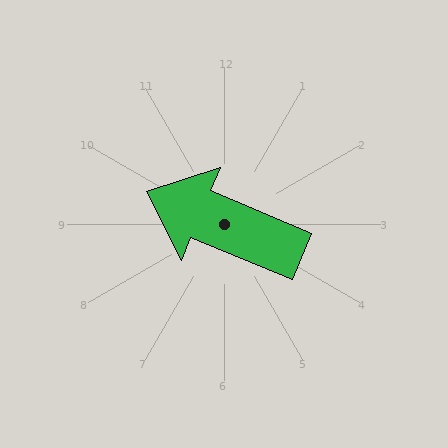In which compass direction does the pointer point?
Northwest.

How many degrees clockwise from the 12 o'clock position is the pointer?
Approximately 293 degrees.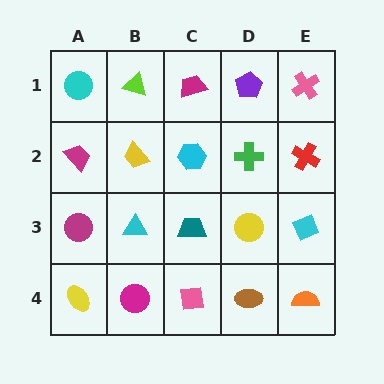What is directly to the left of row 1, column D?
A magenta trapezoid.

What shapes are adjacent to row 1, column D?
A green cross (row 2, column D), a magenta trapezoid (row 1, column C), a pink cross (row 1, column E).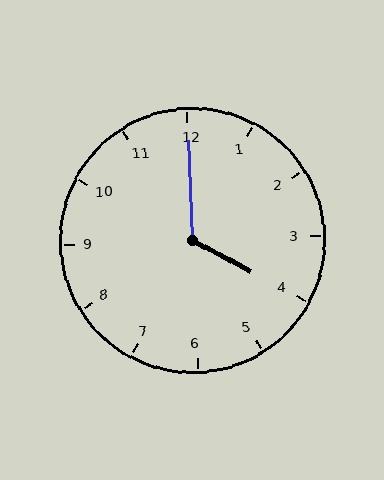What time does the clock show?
4:00.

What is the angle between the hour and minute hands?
Approximately 120 degrees.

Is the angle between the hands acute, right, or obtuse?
It is obtuse.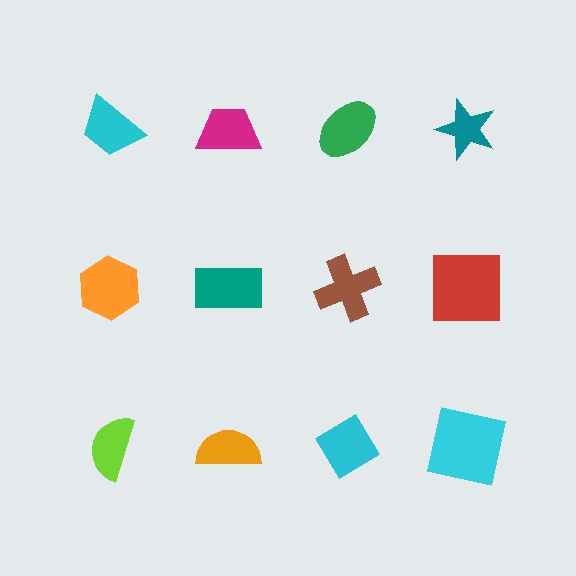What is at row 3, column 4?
A cyan square.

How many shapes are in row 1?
4 shapes.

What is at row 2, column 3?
A brown cross.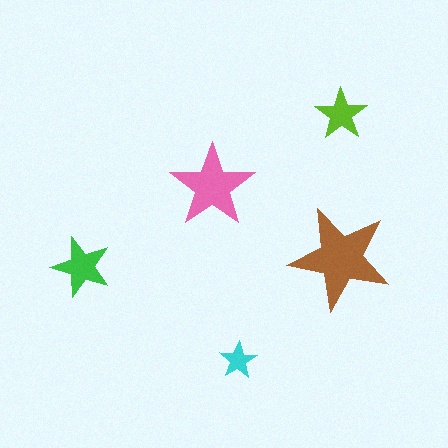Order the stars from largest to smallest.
the brown one, the pink one, the green one, the lime one, the cyan one.